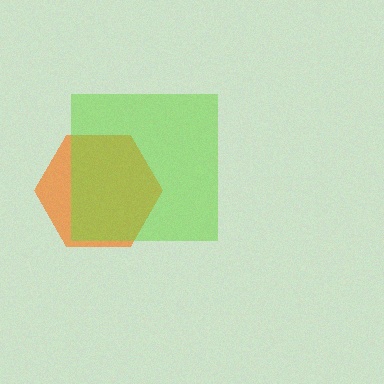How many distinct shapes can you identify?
There are 2 distinct shapes: an orange hexagon, a lime square.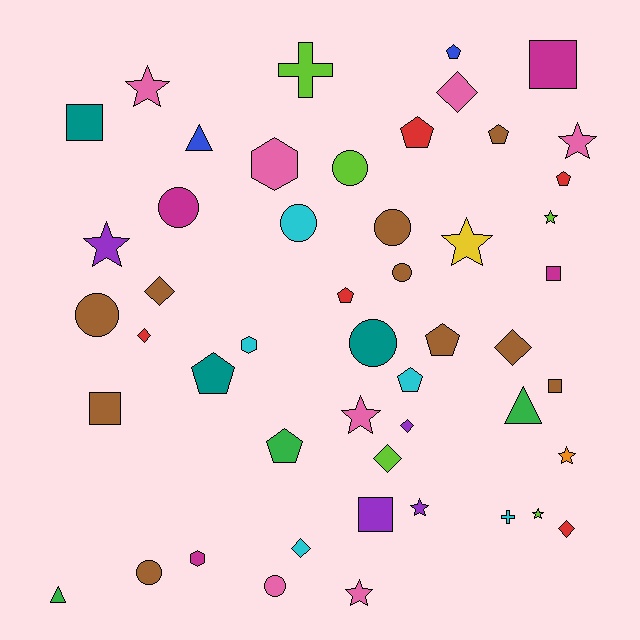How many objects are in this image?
There are 50 objects.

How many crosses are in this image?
There are 2 crosses.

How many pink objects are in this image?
There are 7 pink objects.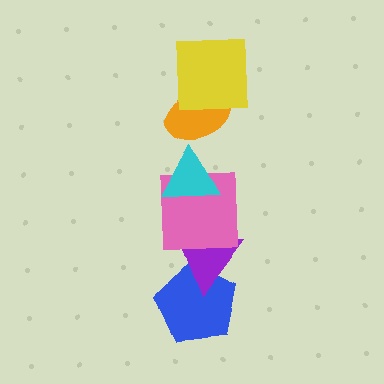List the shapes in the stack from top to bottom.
From top to bottom: the yellow square, the orange ellipse, the cyan triangle, the pink square, the purple triangle, the blue pentagon.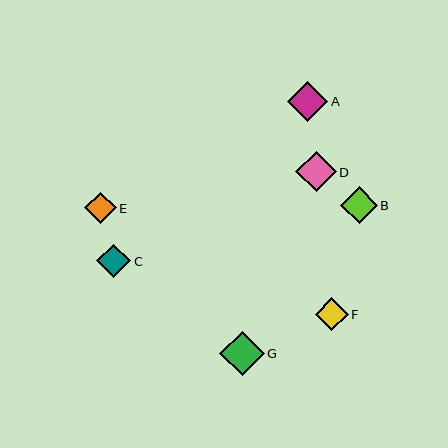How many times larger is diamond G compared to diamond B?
Diamond G is approximately 1.2 times the size of diamond B.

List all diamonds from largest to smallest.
From largest to smallest: G, D, A, B, C, F, E.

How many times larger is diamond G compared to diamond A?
Diamond G is approximately 1.1 times the size of diamond A.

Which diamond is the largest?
Diamond G is the largest with a size of approximately 44 pixels.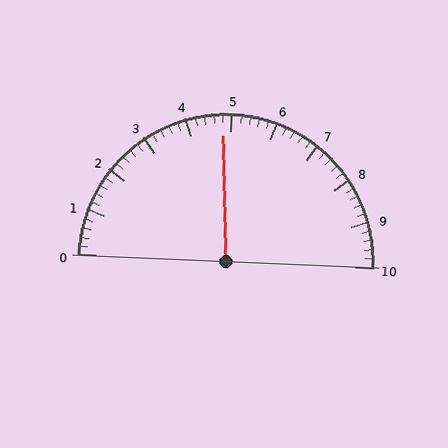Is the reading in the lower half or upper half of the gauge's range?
The reading is in the lower half of the range (0 to 10).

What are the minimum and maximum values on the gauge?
The gauge ranges from 0 to 10.